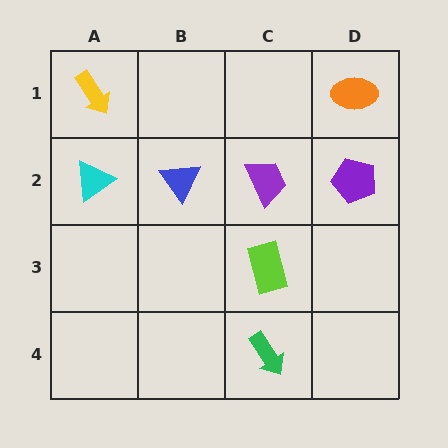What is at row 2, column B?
A blue triangle.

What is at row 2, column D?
A purple pentagon.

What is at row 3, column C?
A lime rectangle.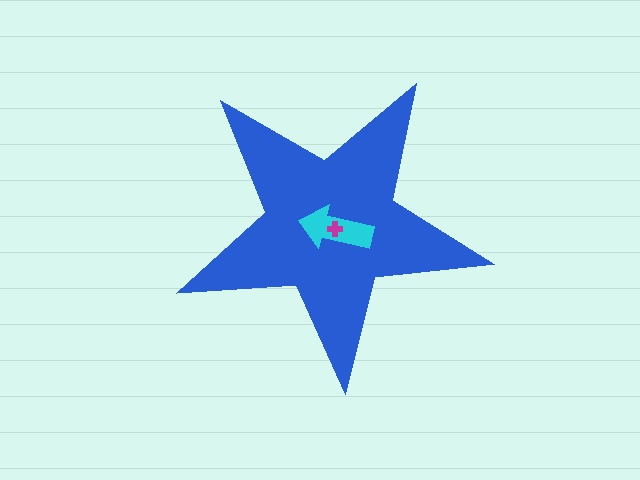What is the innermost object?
The magenta cross.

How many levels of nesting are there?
3.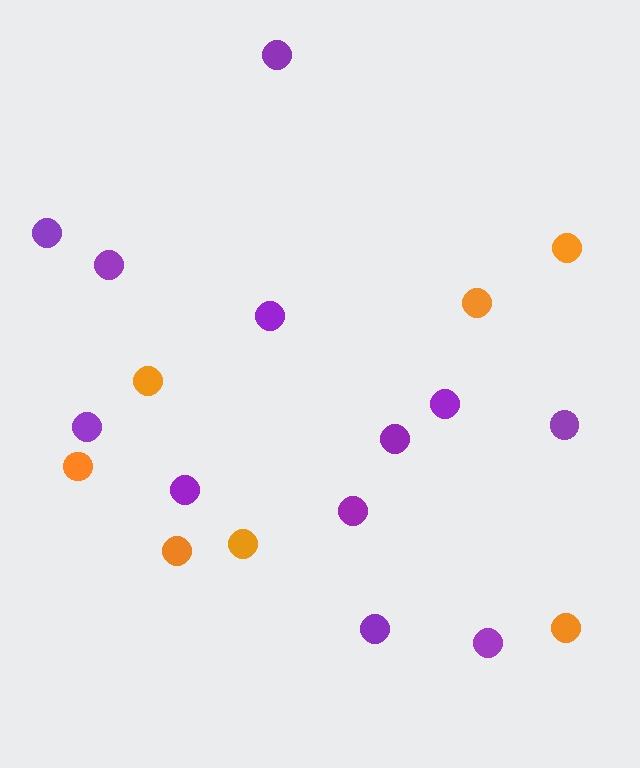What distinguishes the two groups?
There are 2 groups: one group of purple circles (12) and one group of orange circles (7).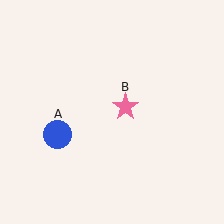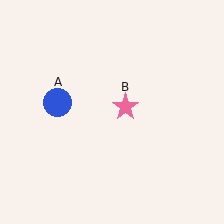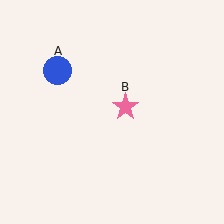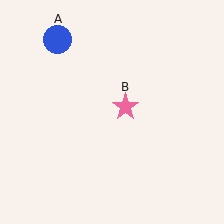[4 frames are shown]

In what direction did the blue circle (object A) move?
The blue circle (object A) moved up.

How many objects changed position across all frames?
1 object changed position: blue circle (object A).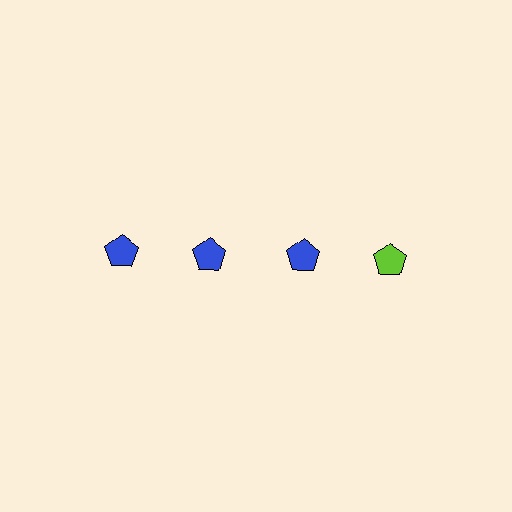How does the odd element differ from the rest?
It has a different color: lime instead of blue.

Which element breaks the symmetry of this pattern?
The lime pentagon in the top row, second from right column breaks the symmetry. All other shapes are blue pentagons.